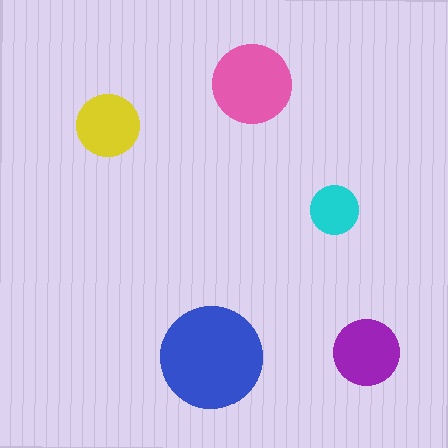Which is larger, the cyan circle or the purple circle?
The purple one.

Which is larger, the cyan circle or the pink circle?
The pink one.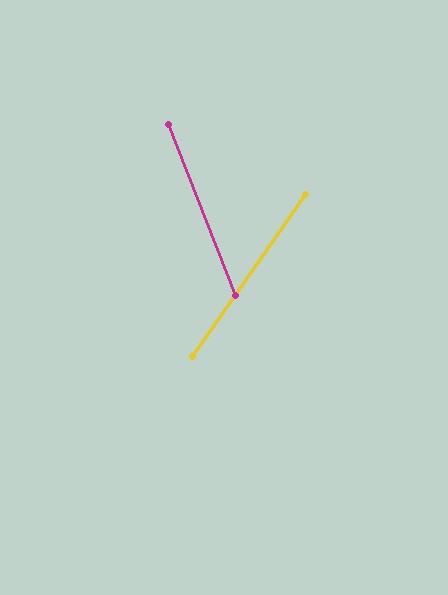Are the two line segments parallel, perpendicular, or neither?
Neither parallel nor perpendicular — they differ by about 56°.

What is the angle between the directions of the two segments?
Approximately 56 degrees.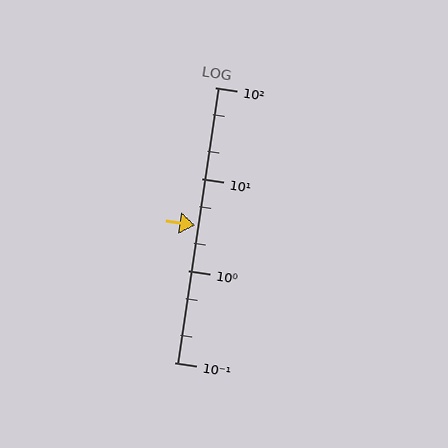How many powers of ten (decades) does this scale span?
The scale spans 3 decades, from 0.1 to 100.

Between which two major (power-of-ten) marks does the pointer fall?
The pointer is between 1 and 10.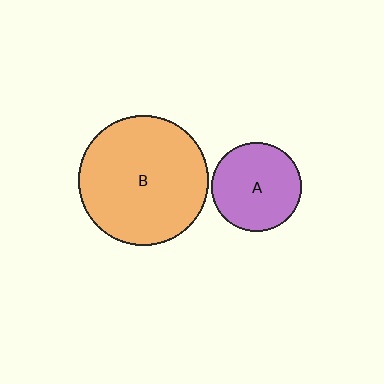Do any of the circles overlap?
No, none of the circles overlap.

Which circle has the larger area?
Circle B (orange).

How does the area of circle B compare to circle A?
Approximately 2.1 times.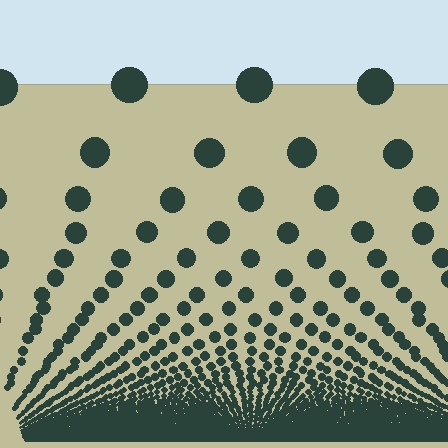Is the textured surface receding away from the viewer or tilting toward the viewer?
The surface appears to tilt toward the viewer. Texture elements get larger and sparser toward the top.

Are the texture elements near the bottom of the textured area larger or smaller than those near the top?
Smaller. The gradient is inverted — elements near the bottom are smaller and denser.